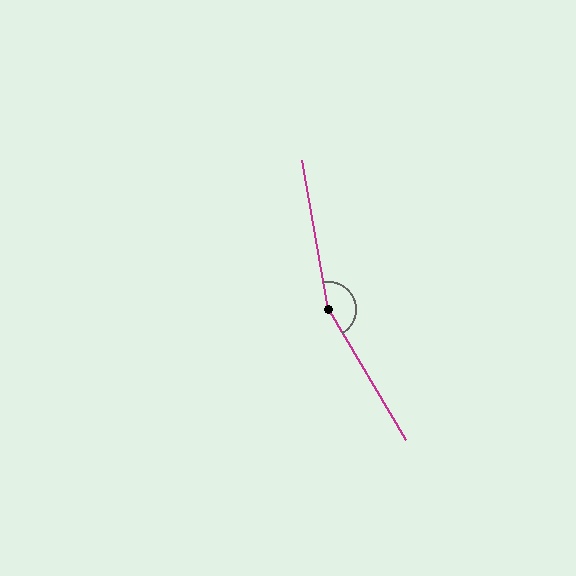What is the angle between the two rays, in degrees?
Approximately 159 degrees.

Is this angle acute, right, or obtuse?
It is obtuse.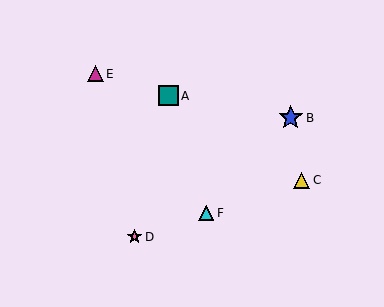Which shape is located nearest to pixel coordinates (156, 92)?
The teal square (labeled A) at (168, 96) is nearest to that location.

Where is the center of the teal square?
The center of the teal square is at (168, 96).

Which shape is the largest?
The blue star (labeled B) is the largest.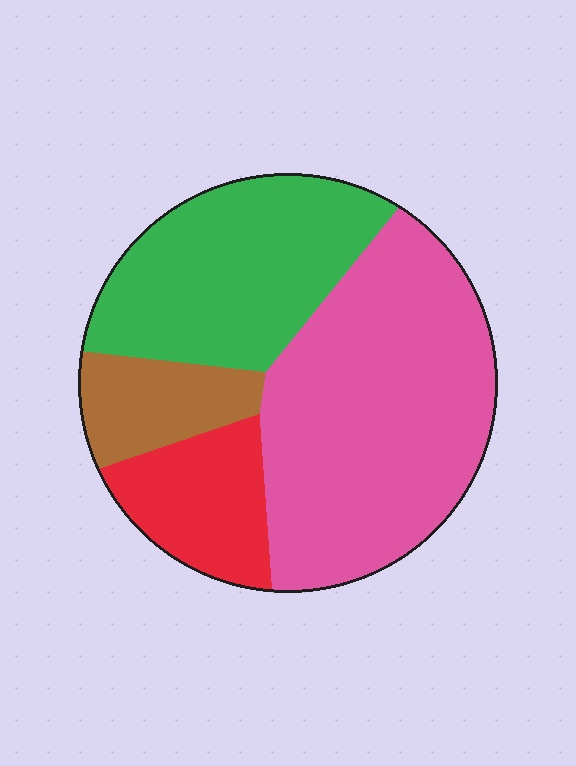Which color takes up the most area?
Pink, at roughly 45%.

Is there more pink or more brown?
Pink.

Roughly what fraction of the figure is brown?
Brown takes up less than a quarter of the figure.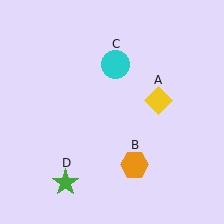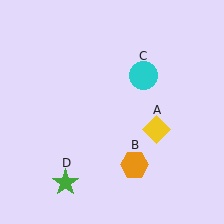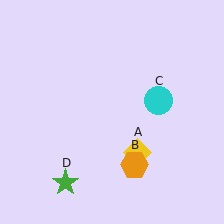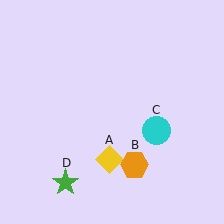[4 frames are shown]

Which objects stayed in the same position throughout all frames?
Orange hexagon (object B) and green star (object D) remained stationary.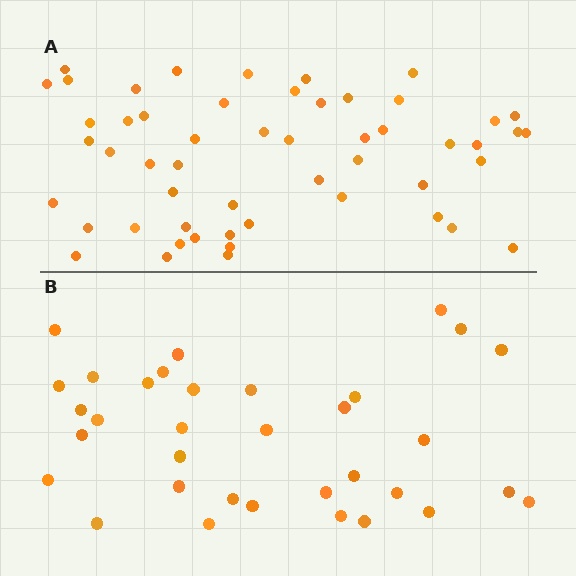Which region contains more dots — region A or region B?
Region A (the top region) has more dots.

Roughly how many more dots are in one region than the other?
Region A has approximately 20 more dots than region B.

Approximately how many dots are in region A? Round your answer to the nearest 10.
About 50 dots. (The exact count is 53, which rounds to 50.)